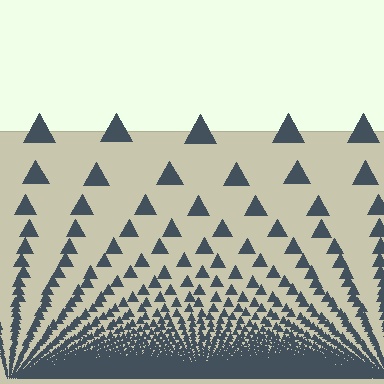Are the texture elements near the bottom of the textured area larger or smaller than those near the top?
Smaller. The gradient is inverted — elements near the bottom are smaller and denser.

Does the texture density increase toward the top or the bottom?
Density increases toward the bottom.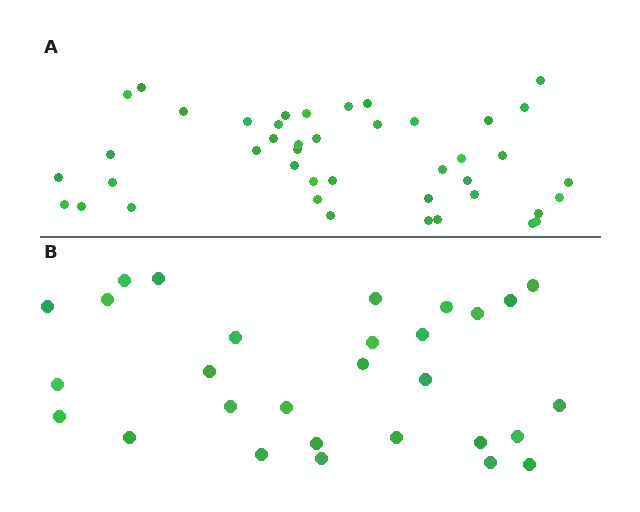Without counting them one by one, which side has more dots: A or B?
Region A (the top region) has more dots.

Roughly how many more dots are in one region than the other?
Region A has approximately 15 more dots than region B.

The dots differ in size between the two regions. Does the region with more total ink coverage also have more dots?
No. Region B has more total ink coverage because its dots are larger, but region A actually contains more individual dots. Total area can be misleading — the number of items is what matters here.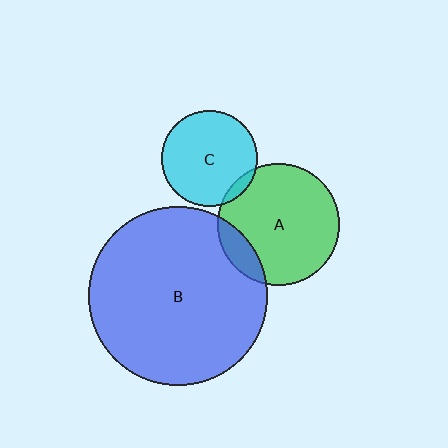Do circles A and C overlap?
Yes.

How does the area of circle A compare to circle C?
Approximately 1.6 times.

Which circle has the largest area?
Circle B (blue).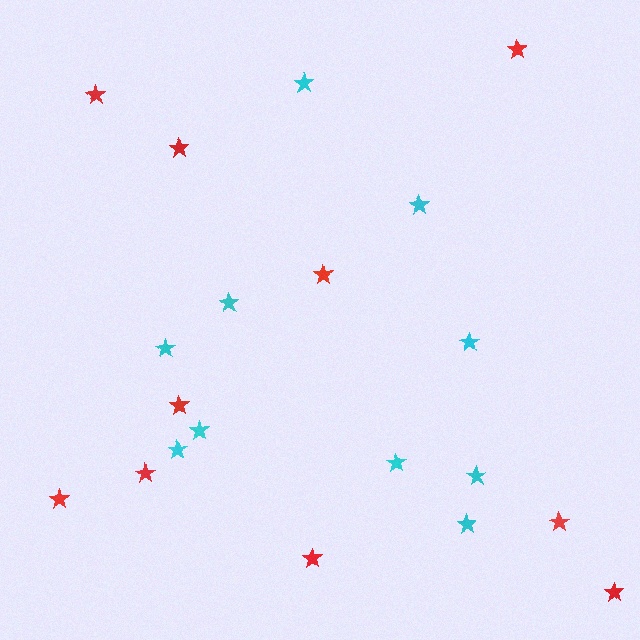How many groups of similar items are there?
There are 2 groups: one group of red stars (10) and one group of cyan stars (10).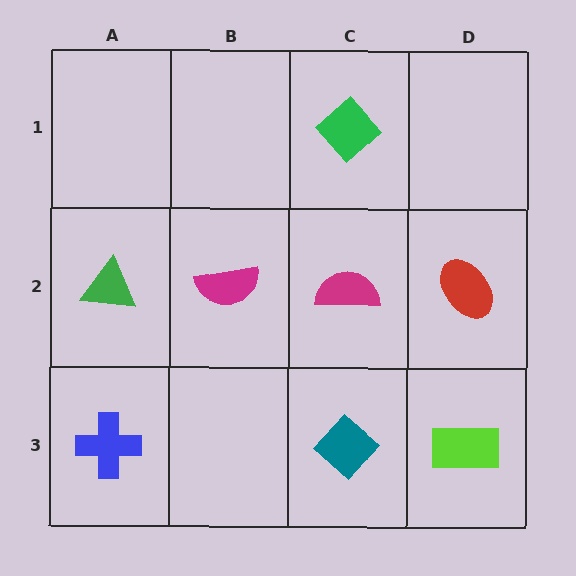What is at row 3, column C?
A teal diamond.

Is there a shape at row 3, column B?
No, that cell is empty.